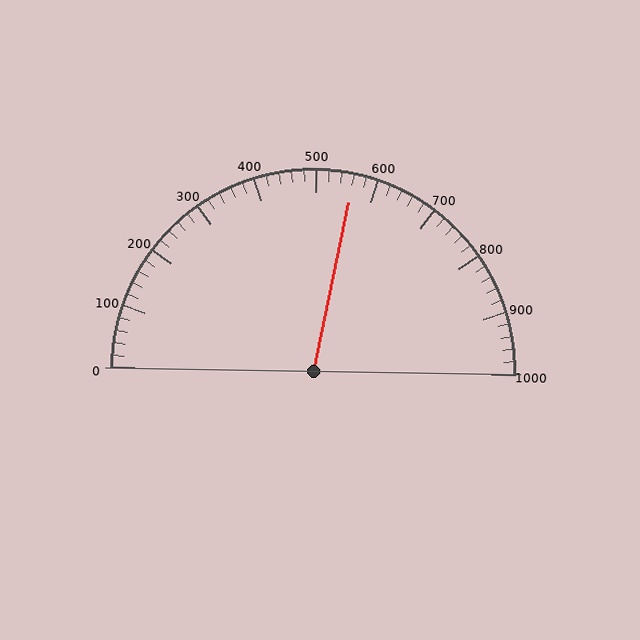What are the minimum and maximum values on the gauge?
The gauge ranges from 0 to 1000.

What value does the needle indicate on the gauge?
The needle indicates approximately 560.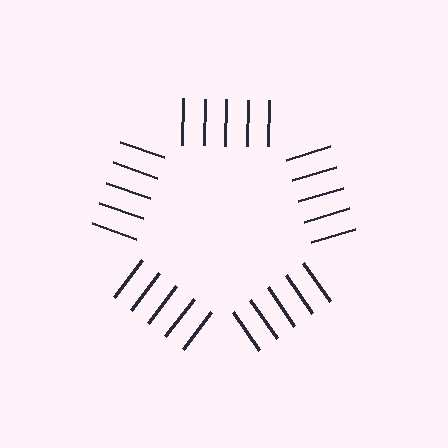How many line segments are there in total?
25 — 5 along each of the 5 edges.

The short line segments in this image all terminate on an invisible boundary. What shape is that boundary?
An illusory pentagon — the line segments terminate on its edges but no continuous stroke is drawn.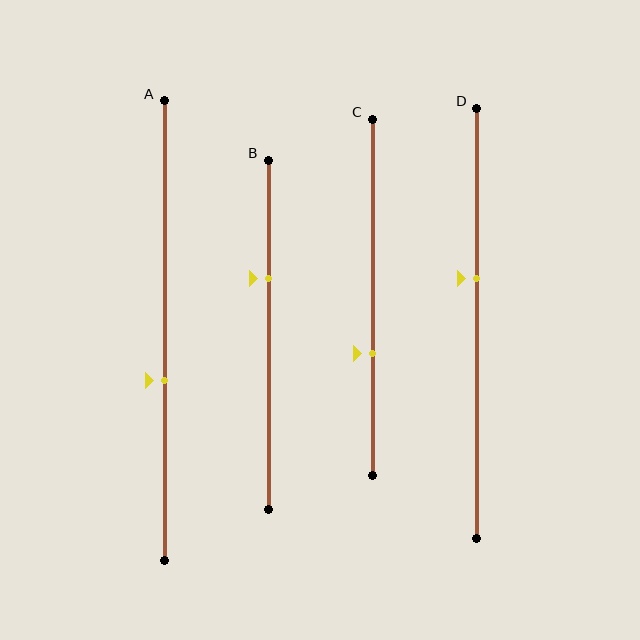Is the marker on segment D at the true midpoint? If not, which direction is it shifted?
No, the marker on segment D is shifted upward by about 10% of the segment length.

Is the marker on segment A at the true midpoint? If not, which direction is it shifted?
No, the marker on segment A is shifted downward by about 11% of the segment length.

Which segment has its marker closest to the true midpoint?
Segment D has its marker closest to the true midpoint.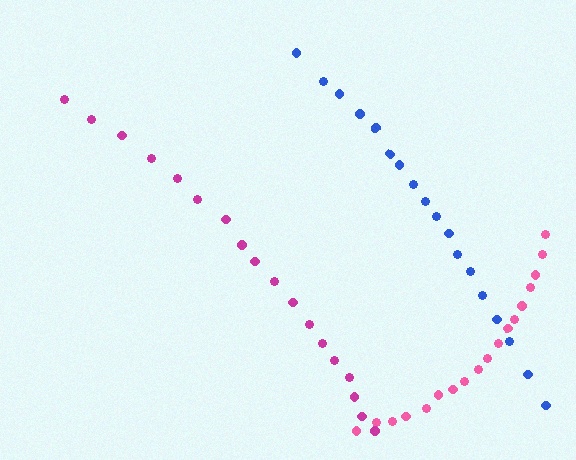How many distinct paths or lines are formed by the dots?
There are 3 distinct paths.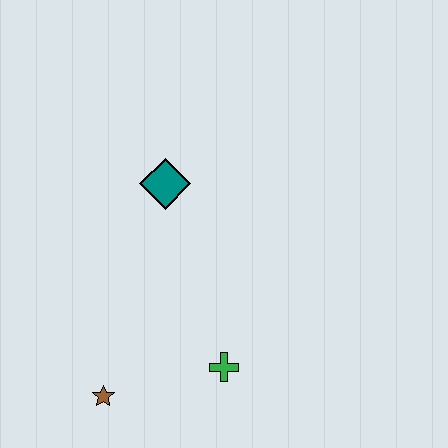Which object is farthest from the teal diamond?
The brown star is farthest from the teal diamond.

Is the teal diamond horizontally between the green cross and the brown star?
Yes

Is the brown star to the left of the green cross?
Yes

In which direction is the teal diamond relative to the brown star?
The teal diamond is above the brown star.